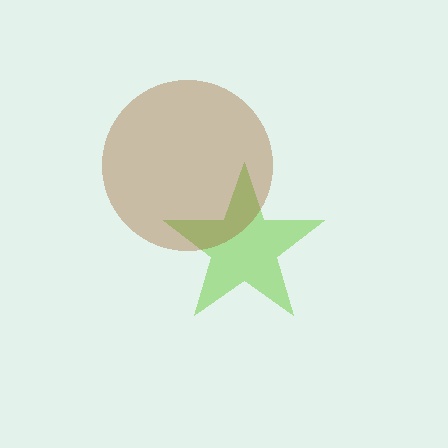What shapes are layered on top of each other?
The layered shapes are: a lime star, a brown circle.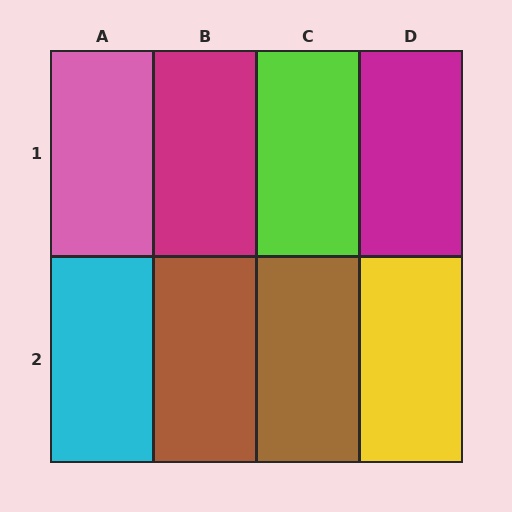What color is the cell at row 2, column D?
Yellow.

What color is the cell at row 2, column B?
Brown.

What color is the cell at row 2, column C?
Brown.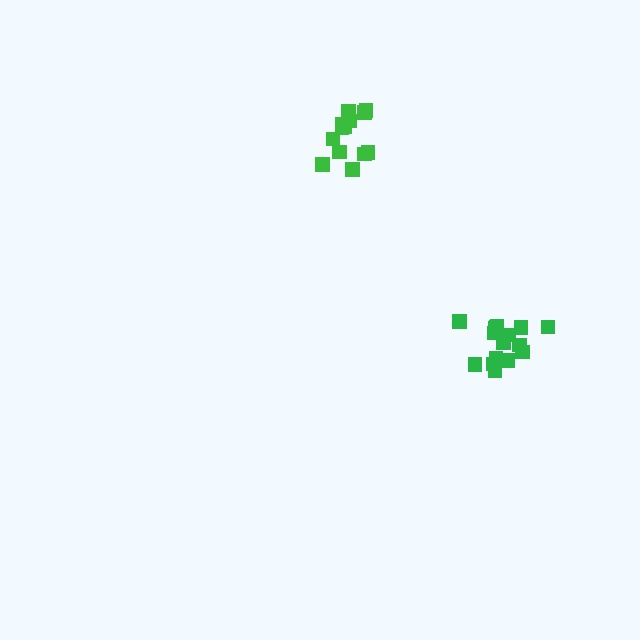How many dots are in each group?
Group 1: 17 dots, Group 2: 13 dots (30 total).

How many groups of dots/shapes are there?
There are 2 groups.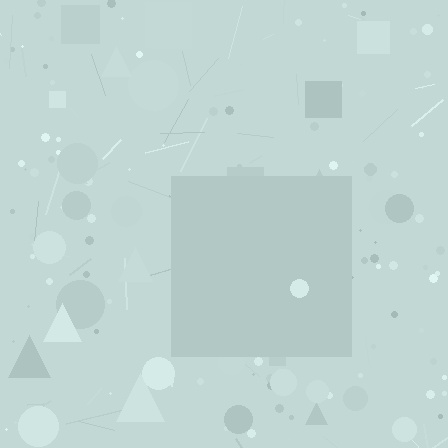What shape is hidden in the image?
A square is hidden in the image.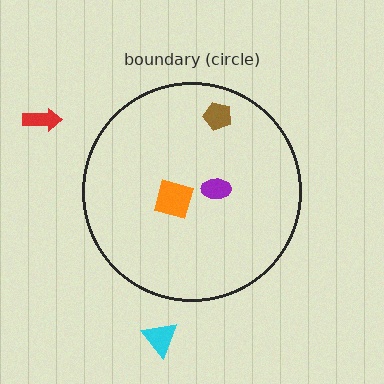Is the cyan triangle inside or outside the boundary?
Outside.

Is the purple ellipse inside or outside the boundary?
Inside.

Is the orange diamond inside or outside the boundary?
Inside.